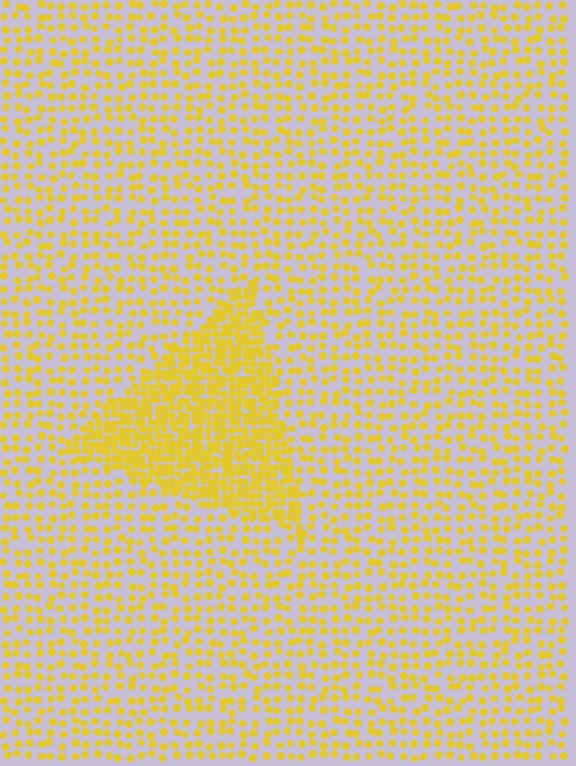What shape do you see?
I see a triangle.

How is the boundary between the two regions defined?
The boundary is defined by a change in element density (approximately 2.4x ratio). All elements are the same color, size, and shape.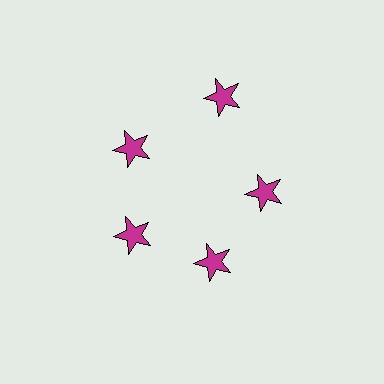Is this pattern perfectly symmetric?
No. The 5 magenta stars are arranged in a ring, but one element near the 1 o'clock position is pushed outward from the center, breaking the 5-fold rotational symmetry.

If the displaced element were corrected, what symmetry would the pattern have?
It would have 5-fold rotational symmetry — the pattern would map onto itself every 72 degrees.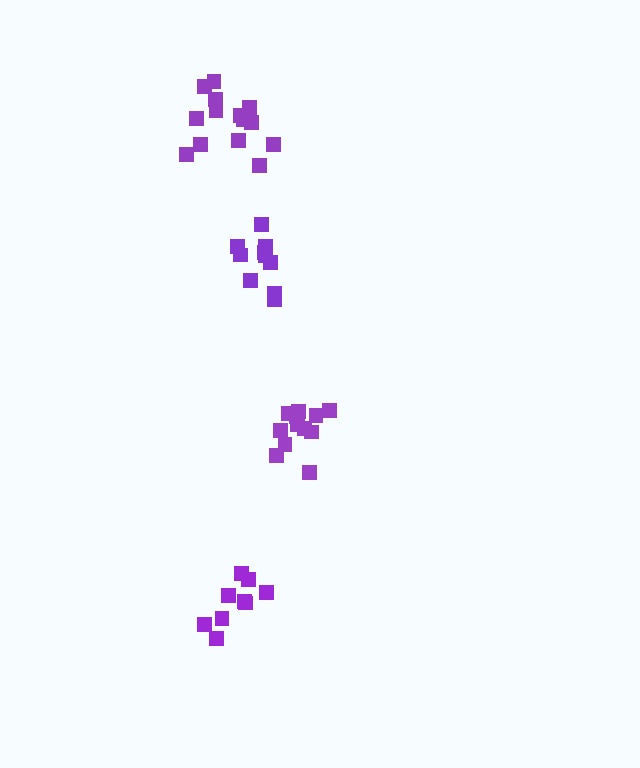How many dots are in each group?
Group 1: 13 dots, Group 2: 10 dots, Group 3: 14 dots, Group 4: 9 dots (46 total).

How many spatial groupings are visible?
There are 4 spatial groupings.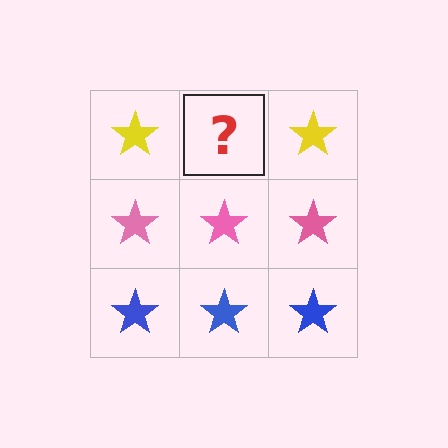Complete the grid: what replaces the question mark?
The question mark should be replaced with a yellow star.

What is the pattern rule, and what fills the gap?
The rule is that each row has a consistent color. The gap should be filled with a yellow star.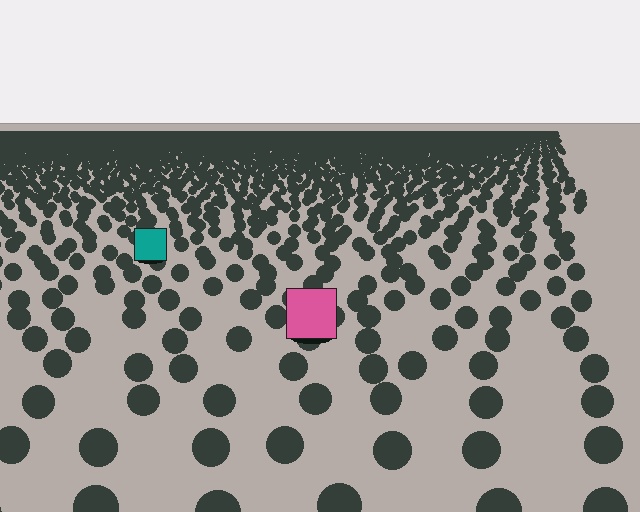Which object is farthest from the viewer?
The teal square is farthest from the viewer. It appears smaller and the ground texture around it is denser.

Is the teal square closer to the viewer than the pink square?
No. The pink square is closer — you can tell from the texture gradient: the ground texture is coarser near it.